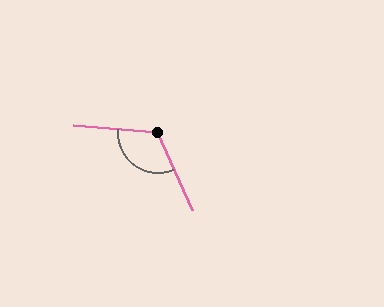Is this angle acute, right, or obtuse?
It is obtuse.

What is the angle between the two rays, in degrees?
Approximately 118 degrees.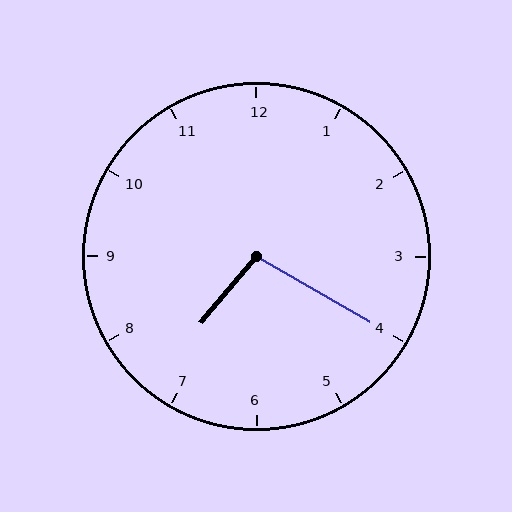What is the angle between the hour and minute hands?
Approximately 100 degrees.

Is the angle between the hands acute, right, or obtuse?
It is obtuse.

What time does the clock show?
7:20.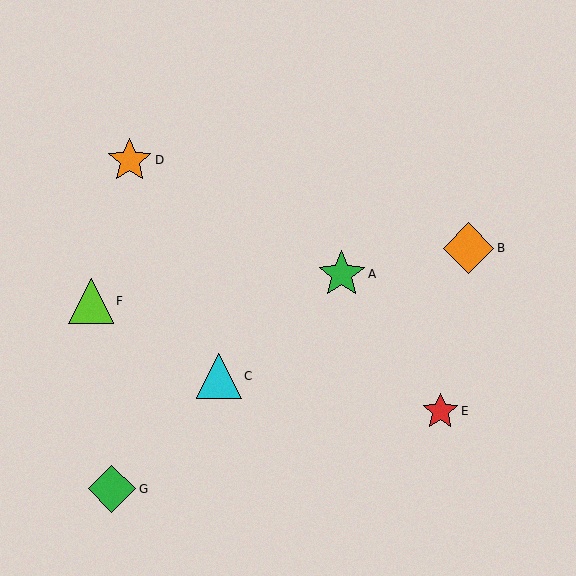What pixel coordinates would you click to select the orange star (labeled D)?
Click at (130, 160) to select the orange star D.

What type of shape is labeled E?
Shape E is a red star.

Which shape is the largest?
The orange diamond (labeled B) is the largest.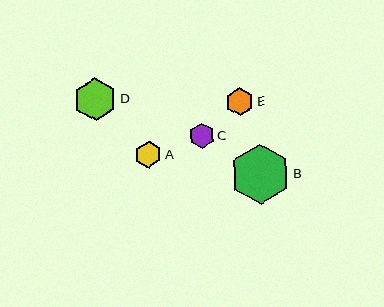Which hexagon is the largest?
Hexagon B is the largest with a size of approximately 60 pixels.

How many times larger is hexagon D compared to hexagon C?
Hexagon D is approximately 1.7 times the size of hexagon C.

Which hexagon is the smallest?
Hexagon C is the smallest with a size of approximately 26 pixels.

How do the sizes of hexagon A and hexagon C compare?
Hexagon A and hexagon C are approximately the same size.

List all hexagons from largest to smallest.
From largest to smallest: B, D, E, A, C.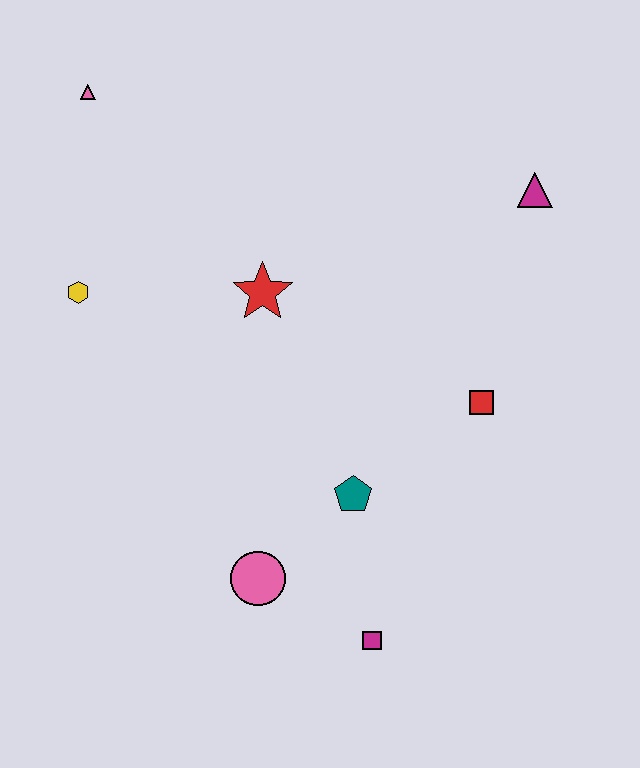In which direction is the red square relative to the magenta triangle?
The red square is below the magenta triangle.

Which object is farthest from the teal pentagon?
The pink triangle is farthest from the teal pentagon.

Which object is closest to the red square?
The teal pentagon is closest to the red square.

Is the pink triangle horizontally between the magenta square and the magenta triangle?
No